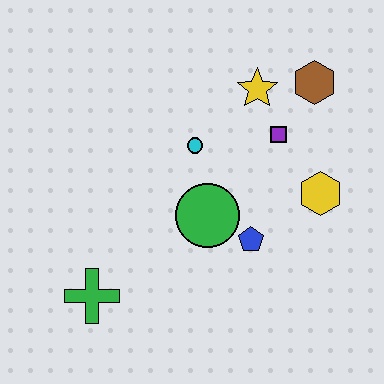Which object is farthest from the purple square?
The green cross is farthest from the purple square.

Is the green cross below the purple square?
Yes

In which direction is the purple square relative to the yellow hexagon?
The purple square is above the yellow hexagon.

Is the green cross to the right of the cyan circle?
No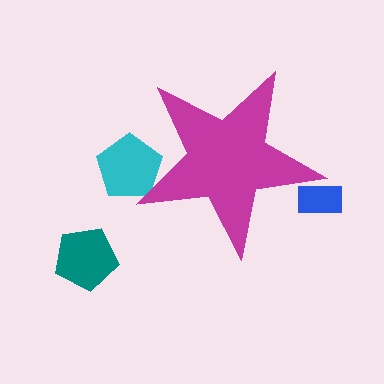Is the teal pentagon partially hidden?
No, the teal pentagon is fully visible.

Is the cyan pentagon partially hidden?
Yes, the cyan pentagon is partially hidden behind the magenta star.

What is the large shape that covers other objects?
A magenta star.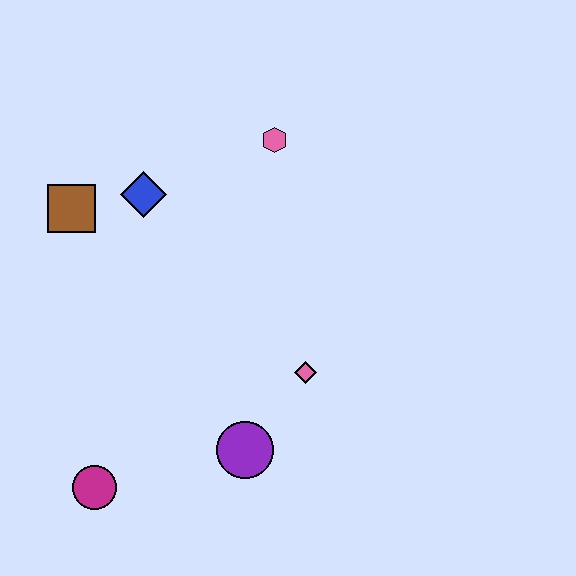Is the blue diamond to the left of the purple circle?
Yes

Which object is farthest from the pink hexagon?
The magenta circle is farthest from the pink hexagon.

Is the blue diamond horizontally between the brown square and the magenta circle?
No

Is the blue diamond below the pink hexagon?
Yes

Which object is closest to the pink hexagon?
The blue diamond is closest to the pink hexagon.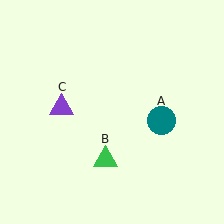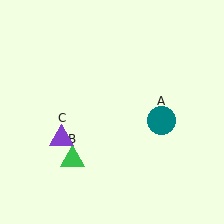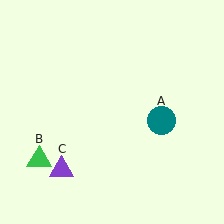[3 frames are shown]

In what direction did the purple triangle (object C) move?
The purple triangle (object C) moved down.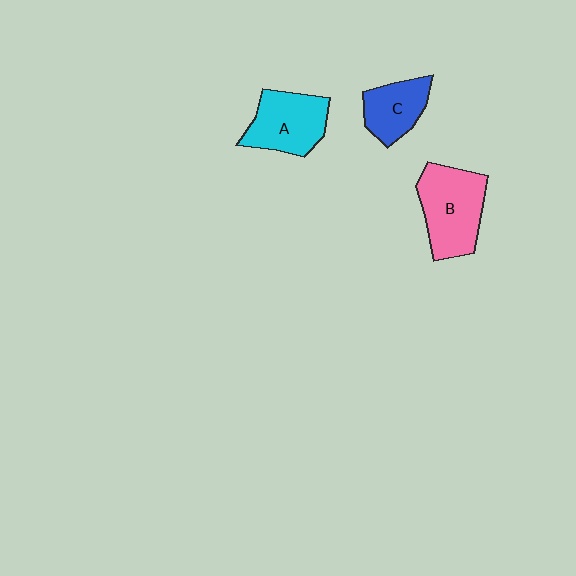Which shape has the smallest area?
Shape C (blue).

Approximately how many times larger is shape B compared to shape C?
Approximately 1.6 times.